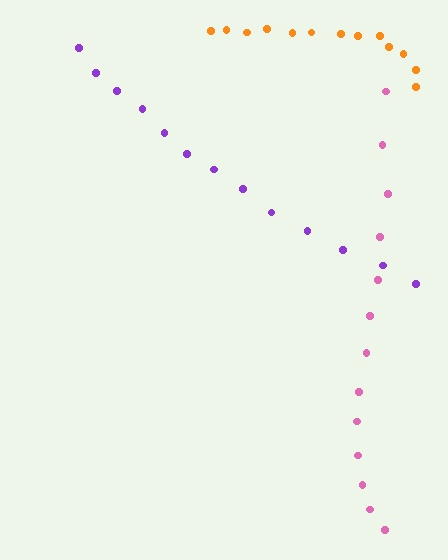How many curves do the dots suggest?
There are 3 distinct paths.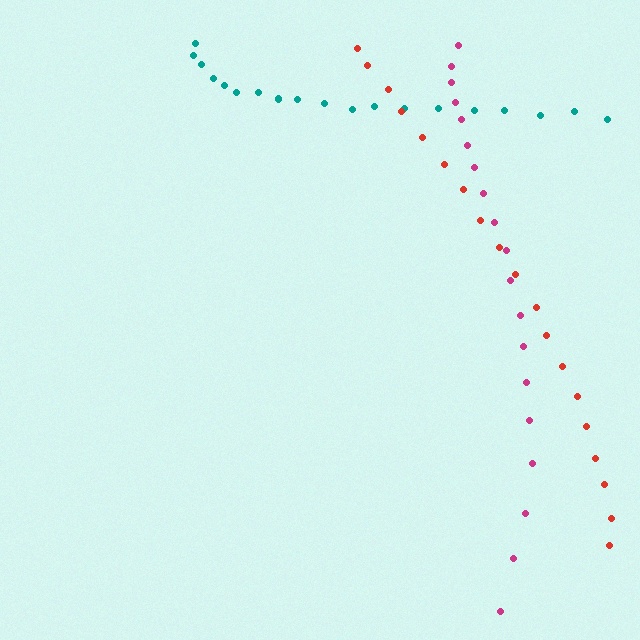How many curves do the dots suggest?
There are 3 distinct paths.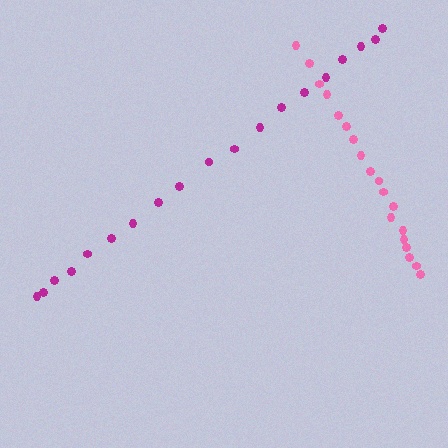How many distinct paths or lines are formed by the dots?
There are 2 distinct paths.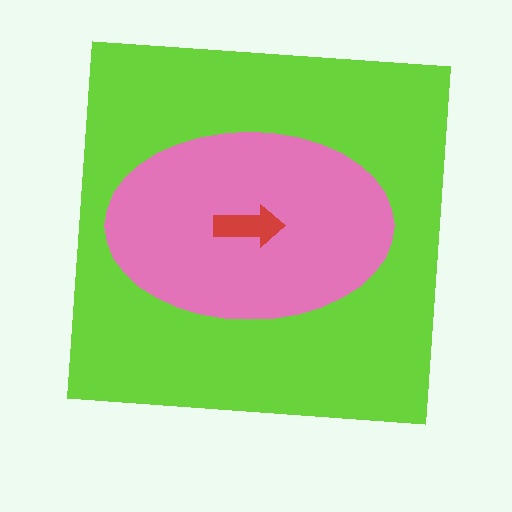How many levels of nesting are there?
3.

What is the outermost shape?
The lime square.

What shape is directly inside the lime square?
The pink ellipse.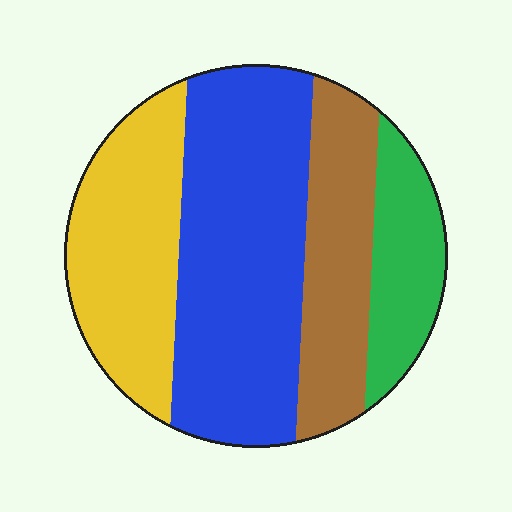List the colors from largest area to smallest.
From largest to smallest: blue, yellow, brown, green.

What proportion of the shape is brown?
Brown takes up between a sixth and a third of the shape.